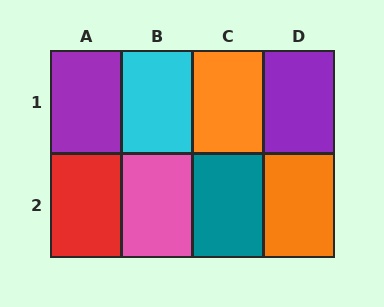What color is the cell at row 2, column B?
Pink.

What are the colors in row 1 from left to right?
Purple, cyan, orange, purple.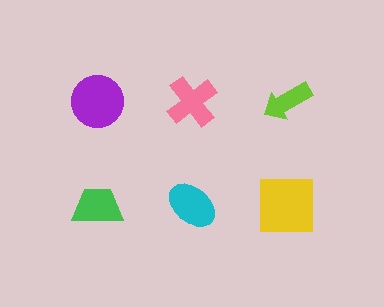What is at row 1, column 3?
A lime arrow.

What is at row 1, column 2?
A pink cross.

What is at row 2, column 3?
A yellow square.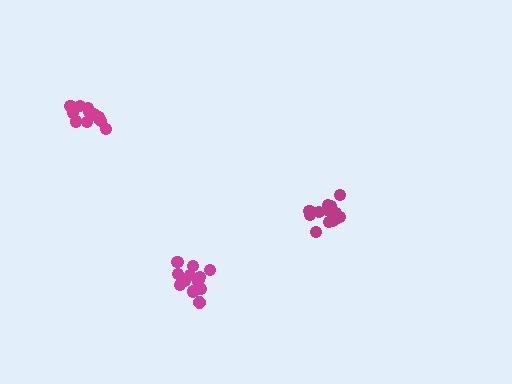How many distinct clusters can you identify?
There are 3 distinct clusters.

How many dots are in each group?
Group 1: 14 dots, Group 2: 15 dots, Group 3: 12 dots (41 total).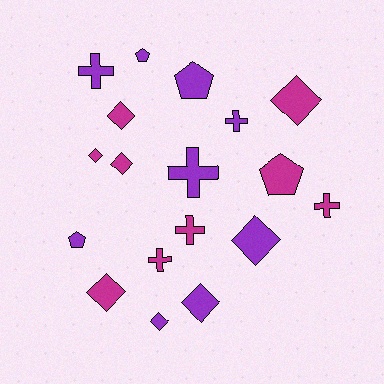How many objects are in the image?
There are 18 objects.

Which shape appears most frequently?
Diamond, with 8 objects.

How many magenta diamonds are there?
There are 5 magenta diamonds.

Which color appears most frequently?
Purple, with 9 objects.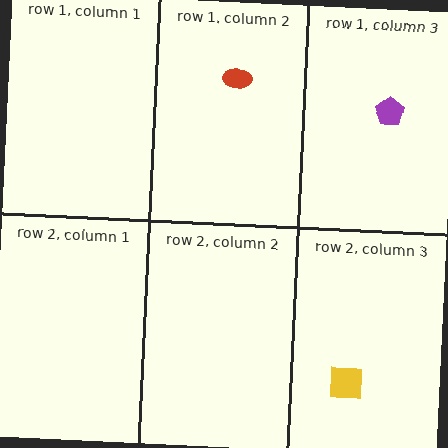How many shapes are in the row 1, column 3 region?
1.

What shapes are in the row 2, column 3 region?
The yellow square.